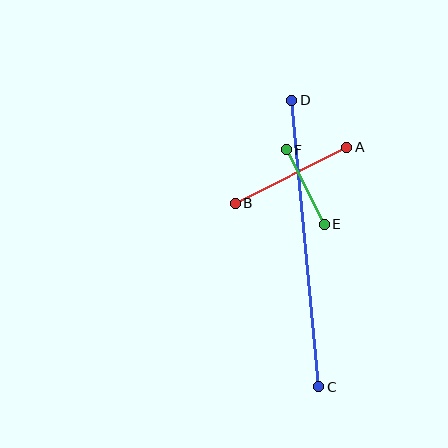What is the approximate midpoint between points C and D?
The midpoint is at approximately (305, 243) pixels.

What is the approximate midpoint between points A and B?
The midpoint is at approximately (291, 175) pixels.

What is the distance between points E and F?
The distance is approximately 83 pixels.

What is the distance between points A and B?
The distance is approximately 125 pixels.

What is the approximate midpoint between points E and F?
The midpoint is at approximately (305, 187) pixels.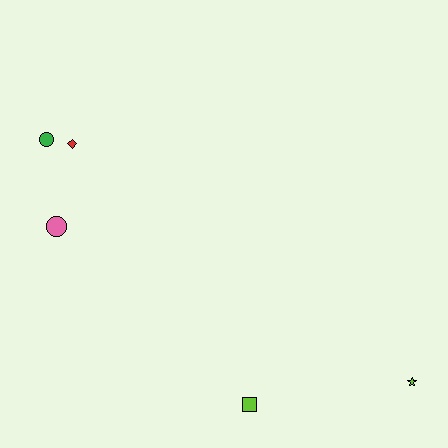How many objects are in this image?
There are 5 objects.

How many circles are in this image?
There are 2 circles.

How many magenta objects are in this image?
There are no magenta objects.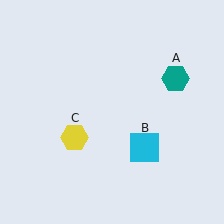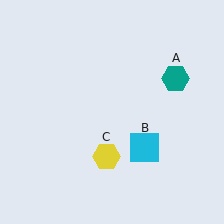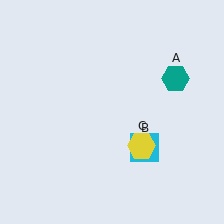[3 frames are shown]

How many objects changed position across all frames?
1 object changed position: yellow hexagon (object C).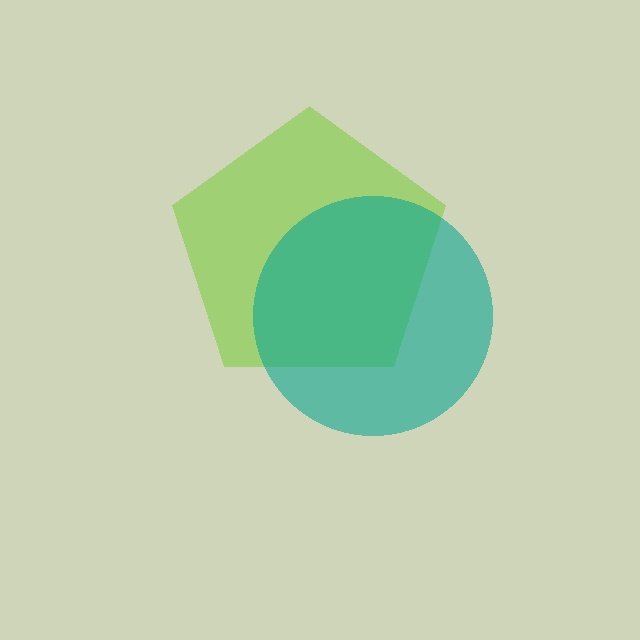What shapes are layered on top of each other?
The layered shapes are: a lime pentagon, a teal circle.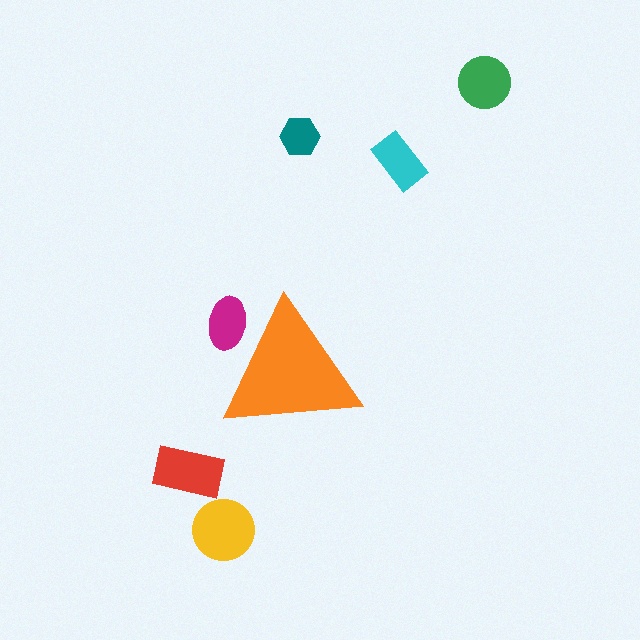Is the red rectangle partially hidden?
No, the red rectangle is fully visible.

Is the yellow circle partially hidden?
No, the yellow circle is fully visible.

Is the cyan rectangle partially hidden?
No, the cyan rectangle is fully visible.